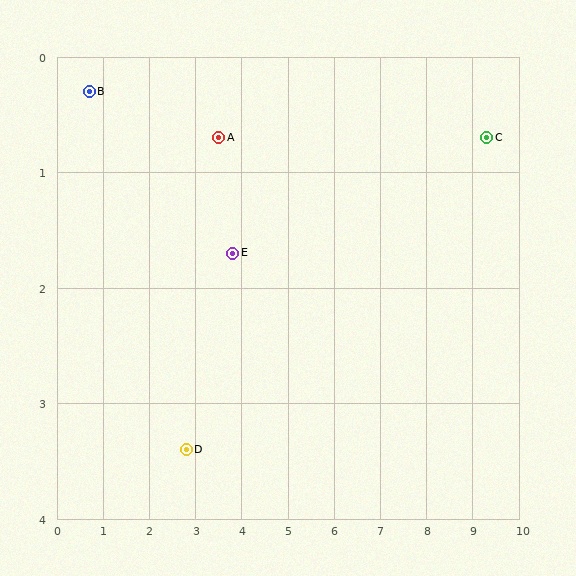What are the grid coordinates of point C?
Point C is at approximately (9.3, 0.7).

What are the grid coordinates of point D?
Point D is at approximately (2.8, 3.4).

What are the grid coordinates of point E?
Point E is at approximately (3.8, 1.7).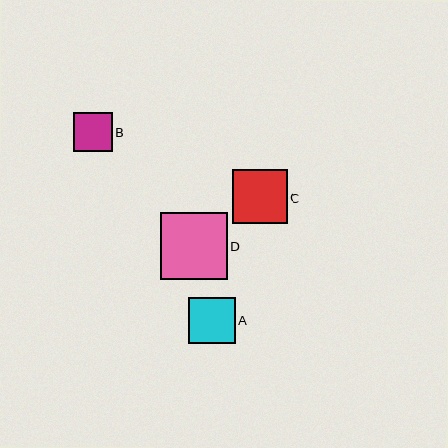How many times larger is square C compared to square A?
Square C is approximately 1.2 times the size of square A.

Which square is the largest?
Square D is the largest with a size of approximately 66 pixels.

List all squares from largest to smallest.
From largest to smallest: D, C, A, B.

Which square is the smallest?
Square B is the smallest with a size of approximately 39 pixels.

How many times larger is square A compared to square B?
Square A is approximately 1.2 times the size of square B.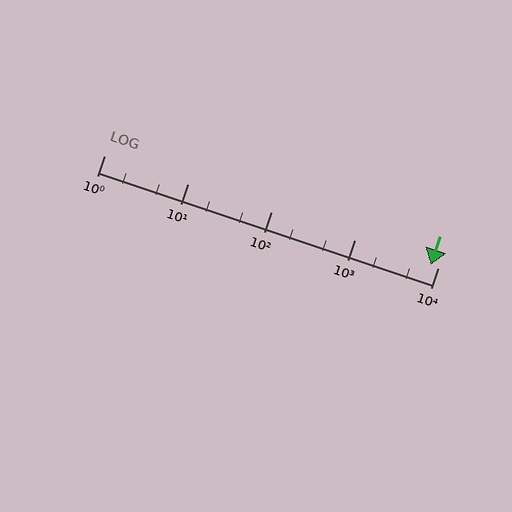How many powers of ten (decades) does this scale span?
The scale spans 4 decades, from 1 to 10000.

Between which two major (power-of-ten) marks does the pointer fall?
The pointer is between 1000 and 10000.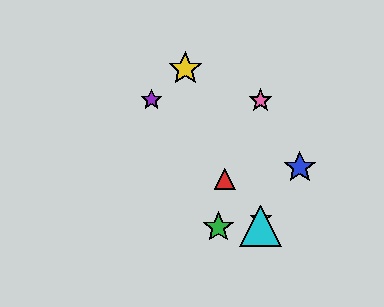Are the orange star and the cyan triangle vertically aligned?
Yes, both are at x≈261.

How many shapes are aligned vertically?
3 shapes (the orange star, the cyan triangle, the pink star) are aligned vertically.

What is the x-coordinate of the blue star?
The blue star is at x≈300.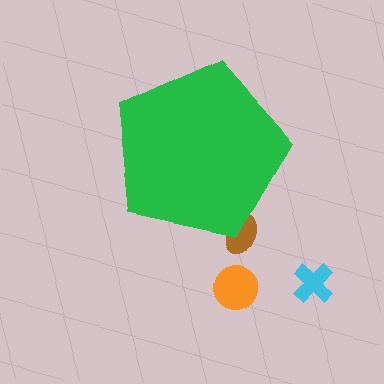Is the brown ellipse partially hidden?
Yes, the brown ellipse is partially hidden behind the green pentagon.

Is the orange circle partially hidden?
No, the orange circle is fully visible.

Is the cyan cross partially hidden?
No, the cyan cross is fully visible.